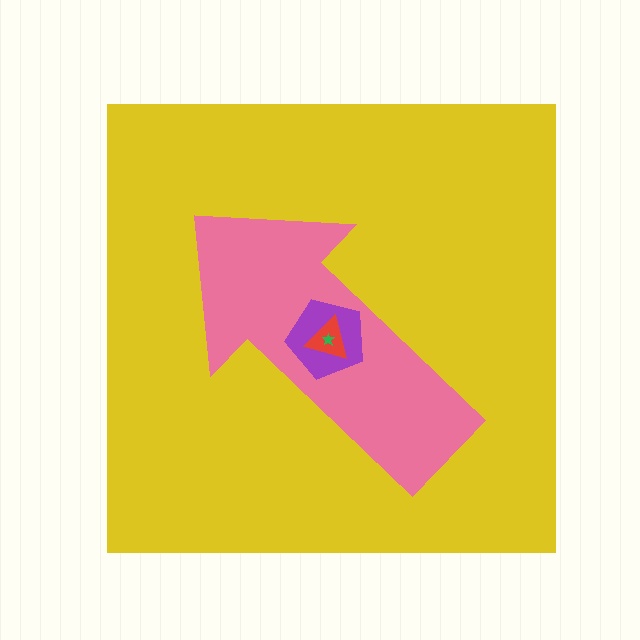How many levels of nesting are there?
5.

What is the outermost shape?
The yellow square.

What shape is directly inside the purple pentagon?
The red triangle.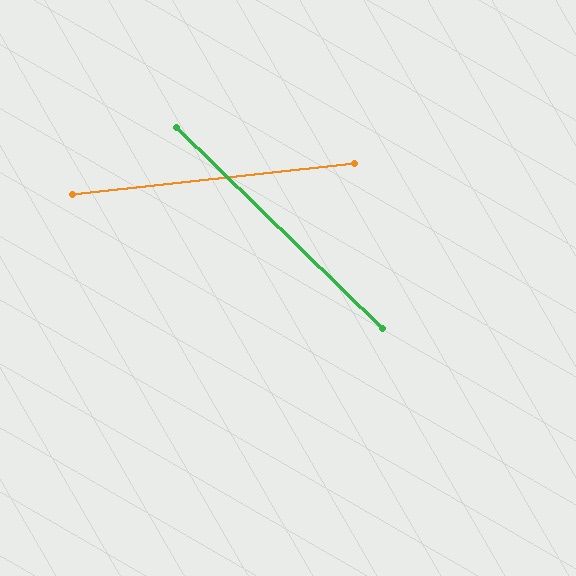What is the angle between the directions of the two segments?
Approximately 51 degrees.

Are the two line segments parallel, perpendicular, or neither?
Neither parallel nor perpendicular — they differ by about 51°.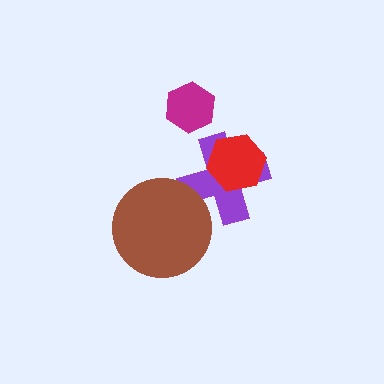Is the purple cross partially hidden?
Yes, it is partially covered by another shape.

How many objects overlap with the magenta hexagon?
0 objects overlap with the magenta hexagon.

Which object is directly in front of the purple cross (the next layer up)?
The brown circle is directly in front of the purple cross.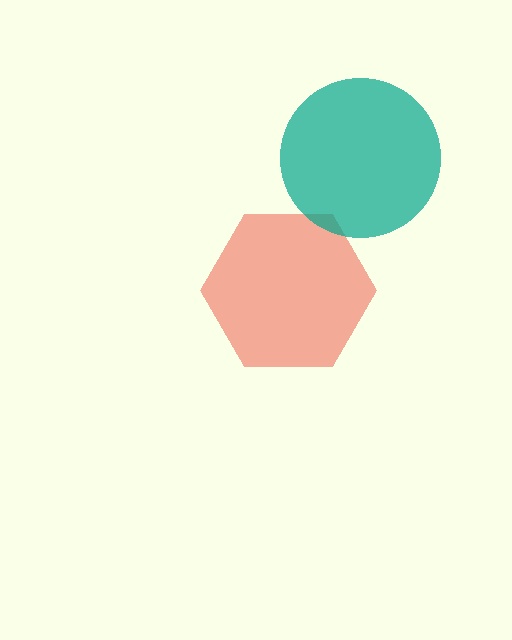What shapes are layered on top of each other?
The layered shapes are: a red hexagon, a teal circle.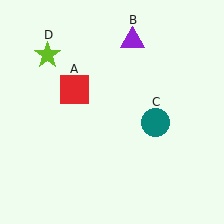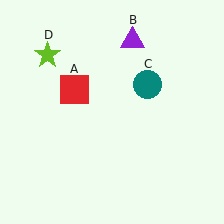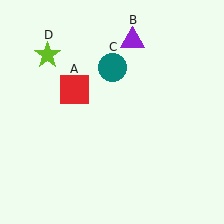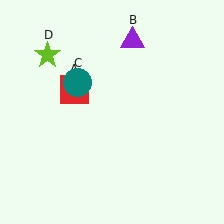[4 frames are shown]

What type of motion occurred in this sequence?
The teal circle (object C) rotated counterclockwise around the center of the scene.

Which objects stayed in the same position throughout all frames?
Red square (object A) and purple triangle (object B) and lime star (object D) remained stationary.